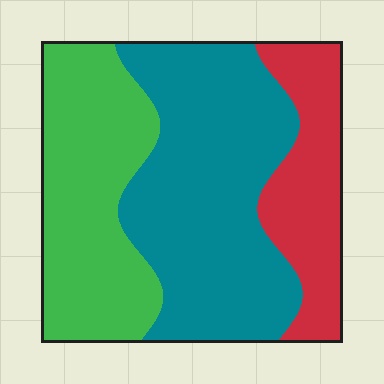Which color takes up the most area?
Teal, at roughly 45%.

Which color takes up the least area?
Red, at roughly 20%.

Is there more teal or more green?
Teal.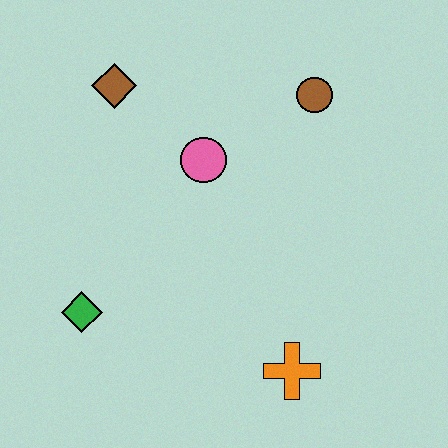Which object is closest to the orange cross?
The green diamond is closest to the orange cross.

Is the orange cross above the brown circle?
No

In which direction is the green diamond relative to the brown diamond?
The green diamond is below the brown diamond.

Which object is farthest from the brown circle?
The green diamond is farthest from the brown circle.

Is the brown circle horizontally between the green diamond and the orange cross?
No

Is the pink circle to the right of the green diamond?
Yes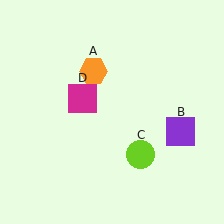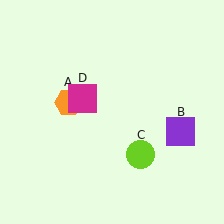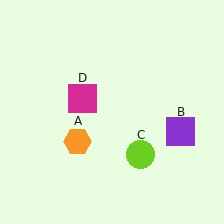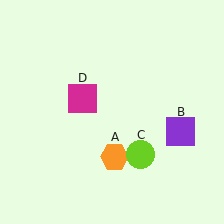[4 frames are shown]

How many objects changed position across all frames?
1 object changed position: orange hexagon (object A).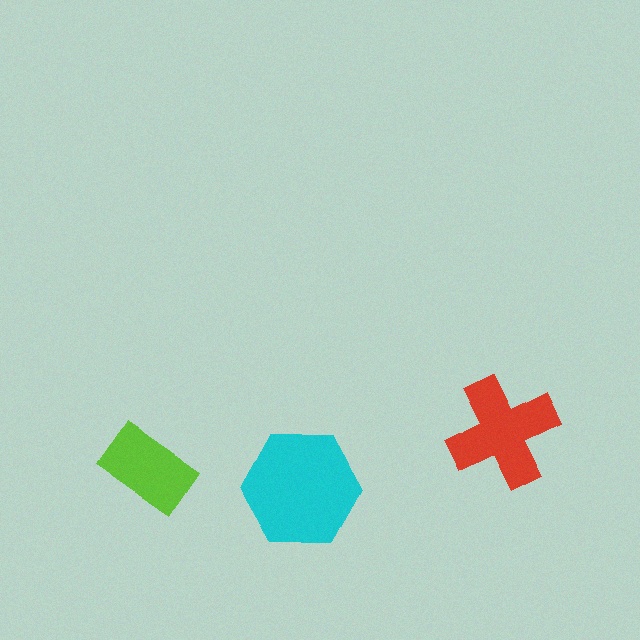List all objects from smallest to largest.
The lime rectangle, the red cross, the cyan hexagon.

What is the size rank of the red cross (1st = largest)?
2nd.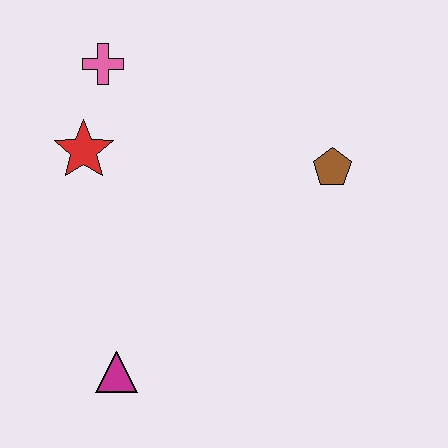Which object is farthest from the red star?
The brown pentagon is farthest from the red star.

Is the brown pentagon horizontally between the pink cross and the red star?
No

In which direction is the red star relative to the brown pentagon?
The red star is to the left of the brown pentagon.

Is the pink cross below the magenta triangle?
No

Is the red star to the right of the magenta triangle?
No